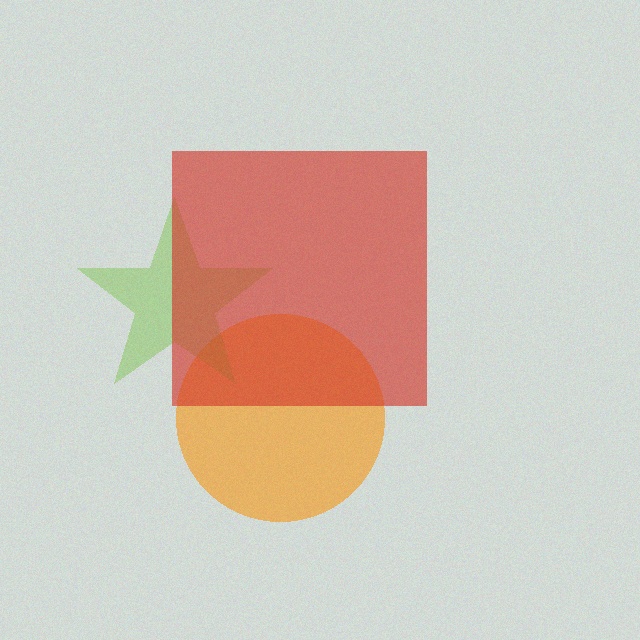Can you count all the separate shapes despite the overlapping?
Yes, there are 3 separate shapes.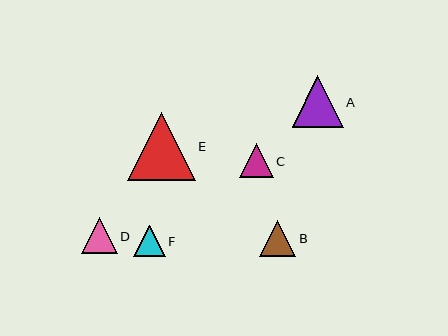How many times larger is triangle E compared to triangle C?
Triangle E is approximately 2.0 times the size of triangle C.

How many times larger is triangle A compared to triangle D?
Triangle A is approximately 1.4 times the size of triangle D.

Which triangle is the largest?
Triangle E is the largest with a size of approximately 67 pixels.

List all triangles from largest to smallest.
From largest to smallest: E, A, B, D, C, F.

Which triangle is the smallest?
Triangle F is the smallest with a size of approximately 31 pixels.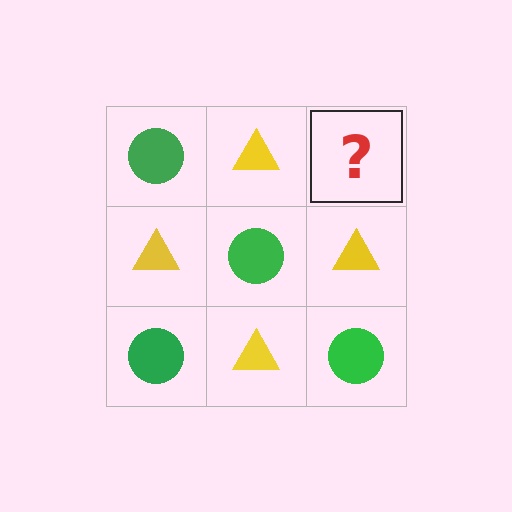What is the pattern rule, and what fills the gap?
The rule is that it alternates green circle and yellow triangle in a checkerboard pattern. The gap should be filled with a green circle.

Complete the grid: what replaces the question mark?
The question mark should be replaced with a green circle.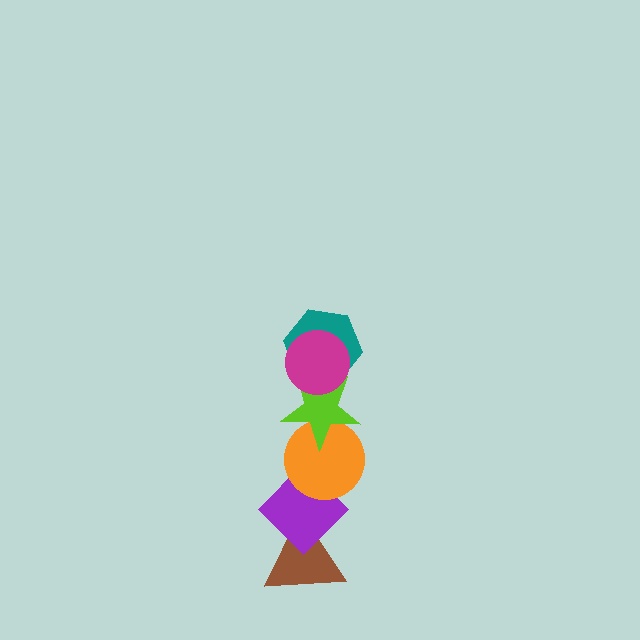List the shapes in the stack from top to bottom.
From top to bottom: the magenta circle, the teal hexagon, the lime star, the orange circle, the purple diamond, the brown triangle.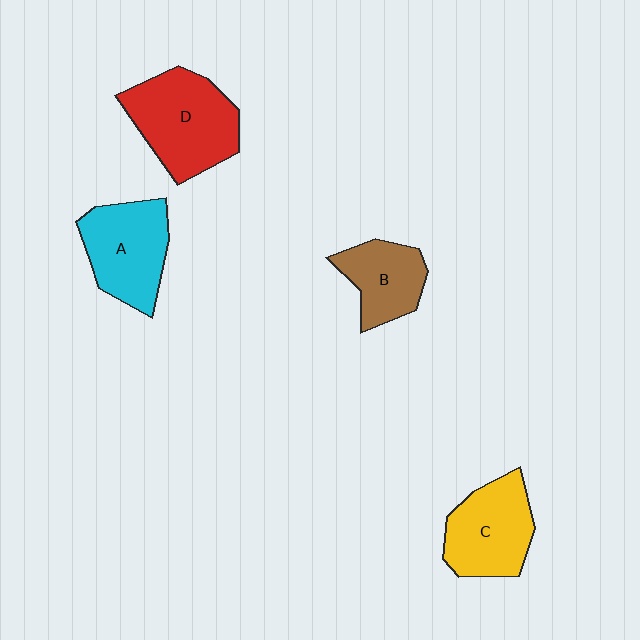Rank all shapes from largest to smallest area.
From largest to smallest: D (red), A (cyan), C (yellow), B (brown).